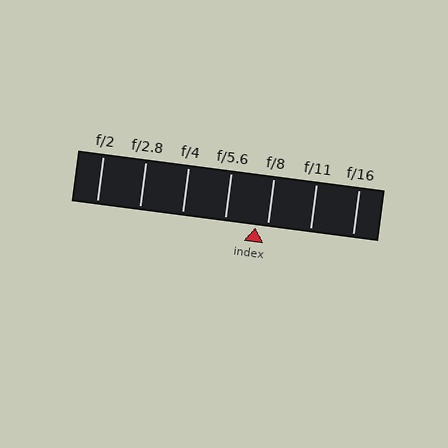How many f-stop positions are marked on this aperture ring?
There are 7 f-stop positions marked.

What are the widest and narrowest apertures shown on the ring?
The widest aperture shown is f/2 and the narrowest is f/16.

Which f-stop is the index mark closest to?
The index mark is closest to f/8.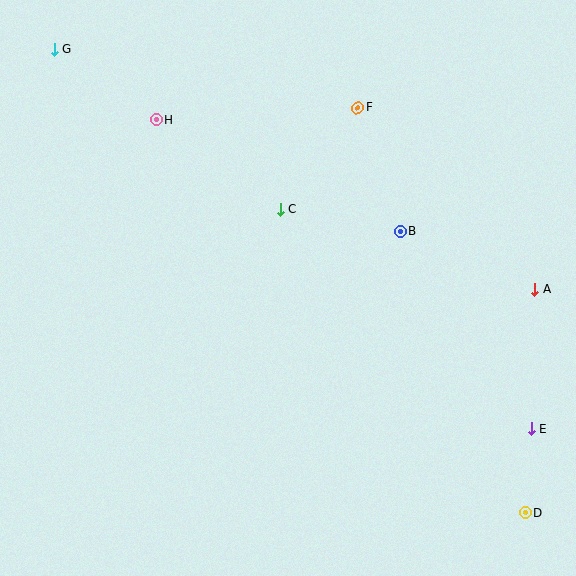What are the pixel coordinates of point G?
Point G is at (55, 49).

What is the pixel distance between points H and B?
The distance between H and B is 268 pixels.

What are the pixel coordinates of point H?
Point H is at (156, 119).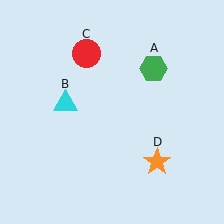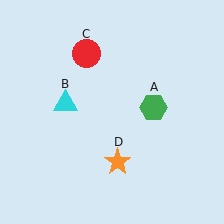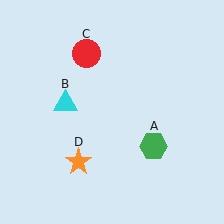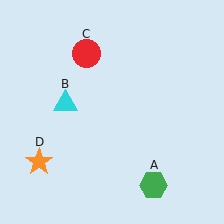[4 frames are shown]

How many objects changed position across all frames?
2 objects changed position: green hexagon (object A), orange star (object D).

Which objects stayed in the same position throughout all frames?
Cyan triangle (object B) and red circle (object C) remained stationary.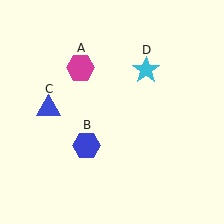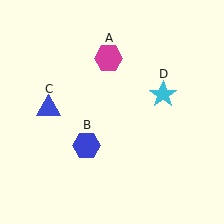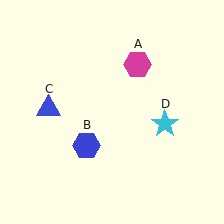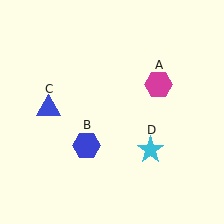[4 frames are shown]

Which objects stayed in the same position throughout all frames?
Blue hexagon (object B) and blue triangle (object C) remained stationary.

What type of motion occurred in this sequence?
The magenta hexagon (object A), cyan star (object D) rotated clockwise around the center of the scene.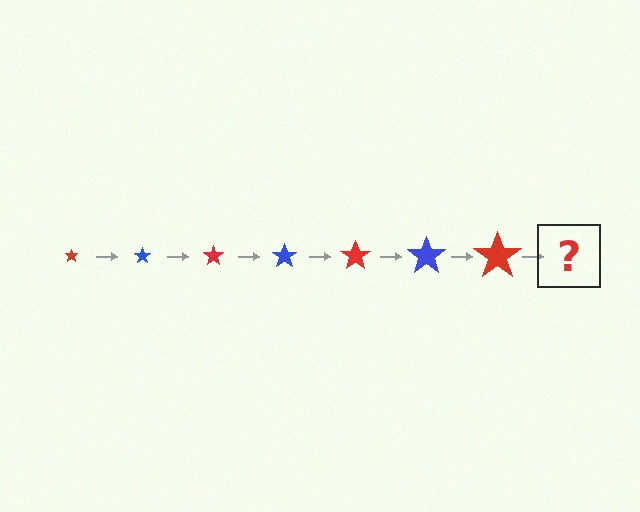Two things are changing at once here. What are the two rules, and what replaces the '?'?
The two rules are that the star grows larger each step and the color cycles through red and blue. The '?' should be a blue star, larger than the previous one.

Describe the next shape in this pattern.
It should be a blue star, larger than the previous one.